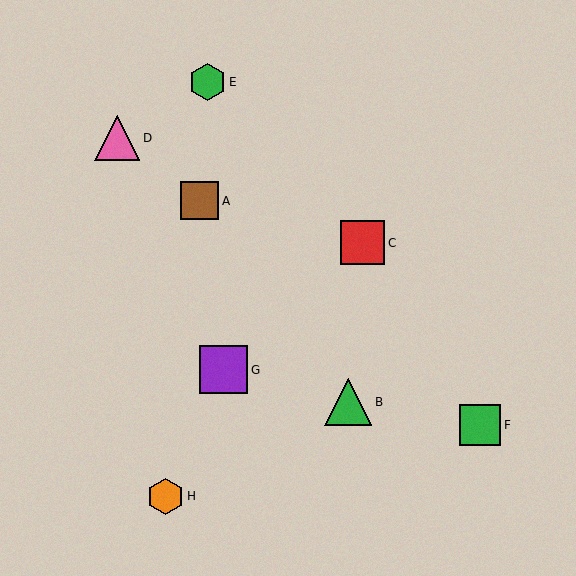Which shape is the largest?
The purple square (labeled G) is the largest.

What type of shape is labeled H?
Shape H is an orange hexagon.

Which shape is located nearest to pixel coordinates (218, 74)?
The green hexagon (labeled E) at (208, 82) is nearest to that location.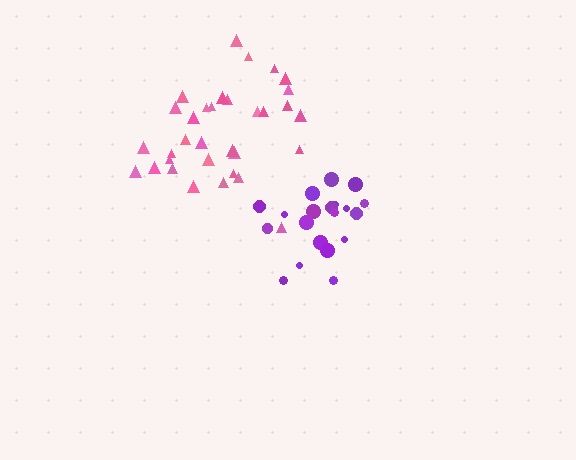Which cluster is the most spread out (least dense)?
Pink.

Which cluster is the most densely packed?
Purple.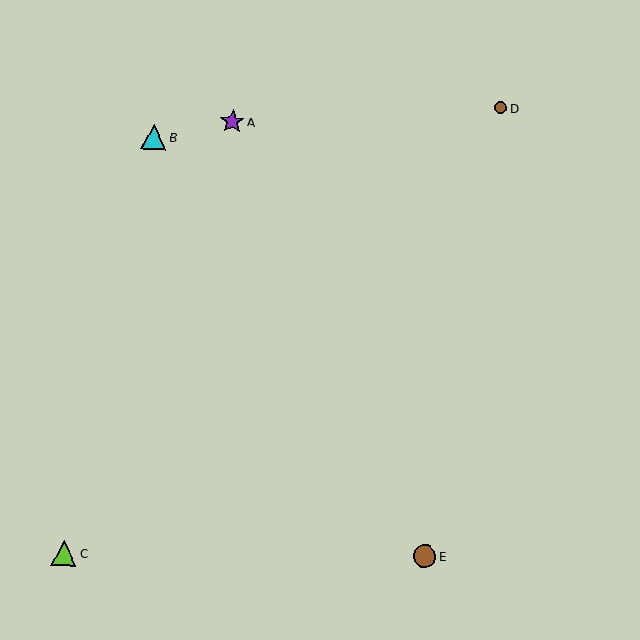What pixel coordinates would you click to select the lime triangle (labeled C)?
Click at (64, 553) to select the lime triangle C.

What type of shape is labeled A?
Shape A is a purple star.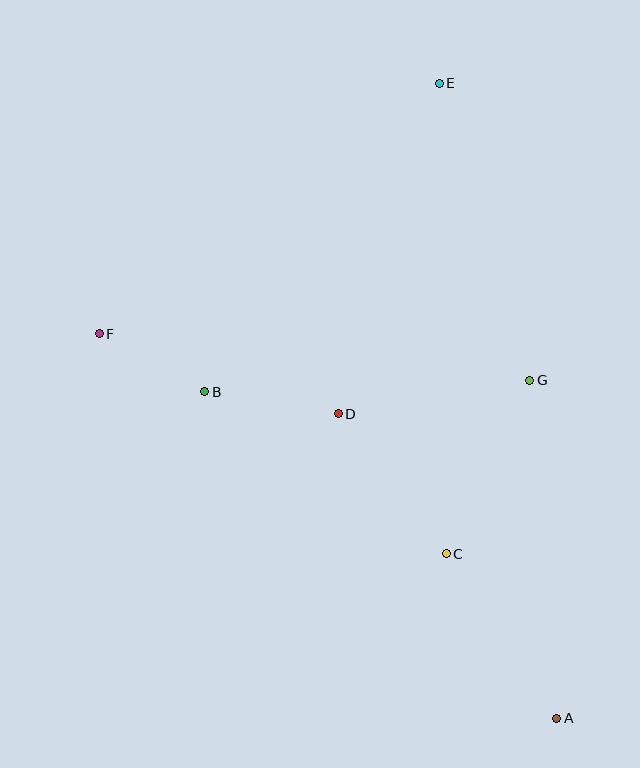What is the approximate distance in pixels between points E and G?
The distance between E and G is approximately 310 pixels.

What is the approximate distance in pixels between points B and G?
The distance between B and G is approximately 325 pixels.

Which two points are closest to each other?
Points B and F are closest to each other.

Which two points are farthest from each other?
Points A and E are farthest from each other.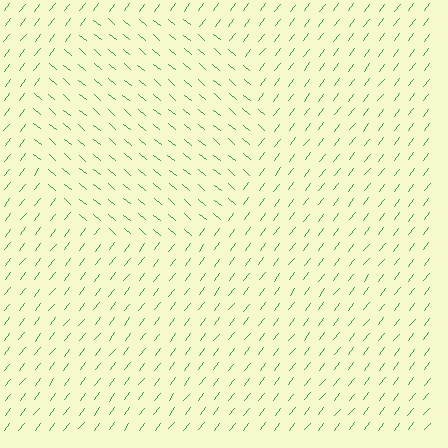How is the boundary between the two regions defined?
The boundary is defined purely by a change in line orientation (approximately 87 degrees difference). All lines are the same color and thickness.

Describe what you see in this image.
The image is filled with small green line segments. A circle region in the image has lines oriented differently from the surrounding lines, creating a visible texture boundary.